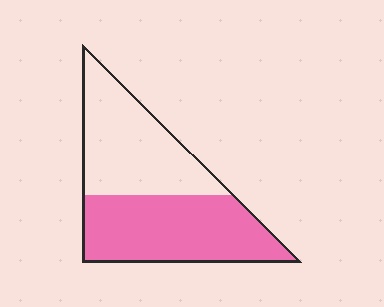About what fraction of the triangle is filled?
About one half (1/2).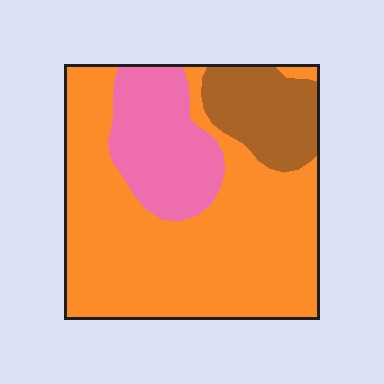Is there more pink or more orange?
Orange.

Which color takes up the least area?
Brown, at roughly 15%.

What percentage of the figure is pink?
Pink takes up about one fifth (1/5) of the figure.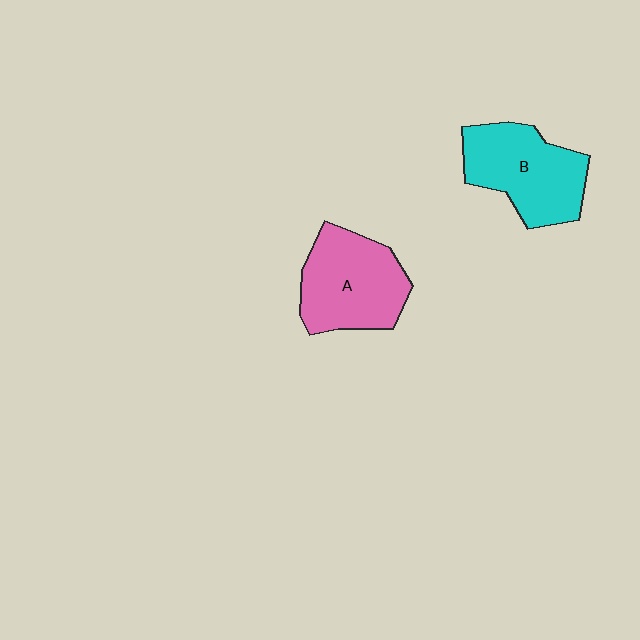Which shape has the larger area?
Shape B (cyan).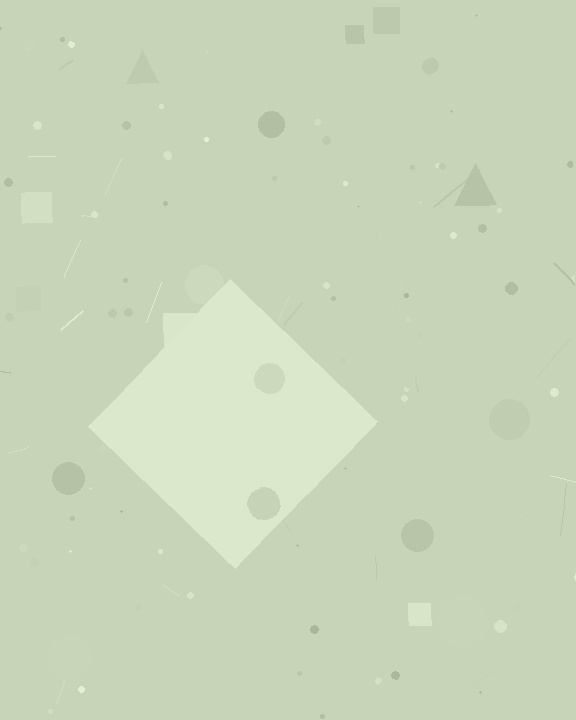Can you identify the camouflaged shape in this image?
The camouflaged shape is a diamond.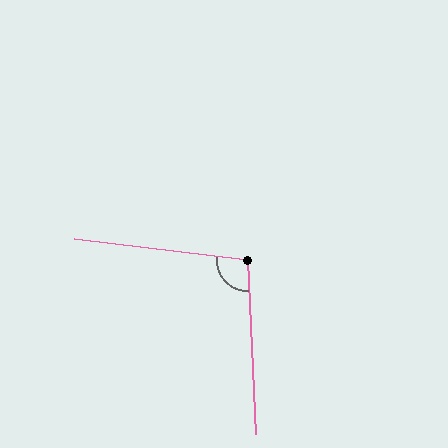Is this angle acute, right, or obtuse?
It is obtuse.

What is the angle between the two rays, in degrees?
Approximately 100 degrees.